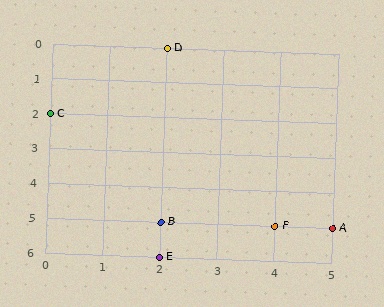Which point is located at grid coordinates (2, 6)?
Point E is at (2, 6).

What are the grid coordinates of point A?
Point A is at grid coordinates (5, 5).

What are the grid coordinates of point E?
Point E is at grid coordinates (2, 6).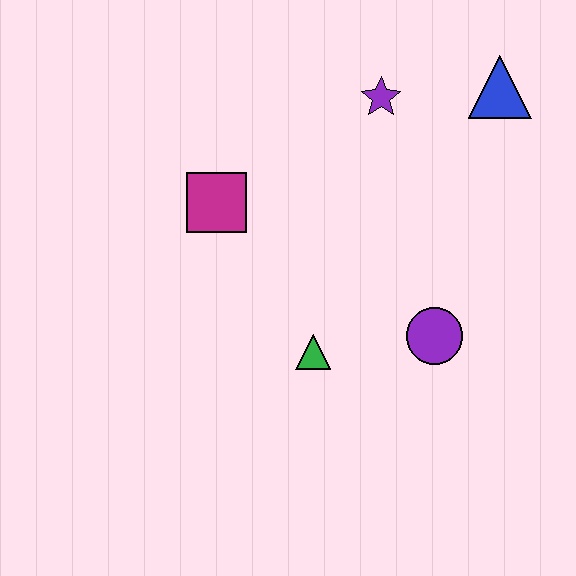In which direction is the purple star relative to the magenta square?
The purple star is to the right of the magenta square.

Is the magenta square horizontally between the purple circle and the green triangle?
No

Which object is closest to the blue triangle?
The purple star is closest to the blue triangle.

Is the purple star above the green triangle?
Yes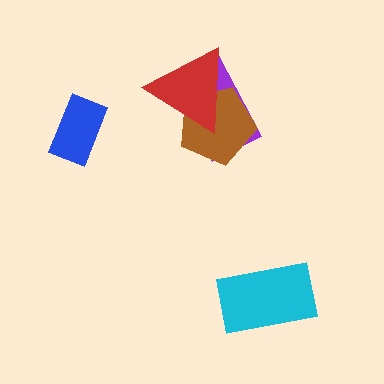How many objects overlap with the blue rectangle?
0 objects overlap with the blue rectangle.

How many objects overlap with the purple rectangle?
2 objects overlap with the purple rectangle.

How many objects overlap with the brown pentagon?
2 objects overlap with the brown pentagon.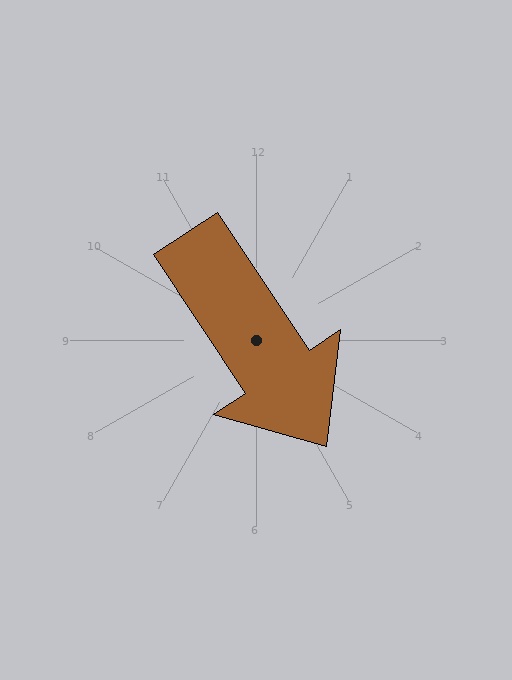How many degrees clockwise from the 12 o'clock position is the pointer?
Approximately 146 degrees.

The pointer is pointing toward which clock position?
Roughly 5 o'clock.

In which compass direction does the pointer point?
Southeast.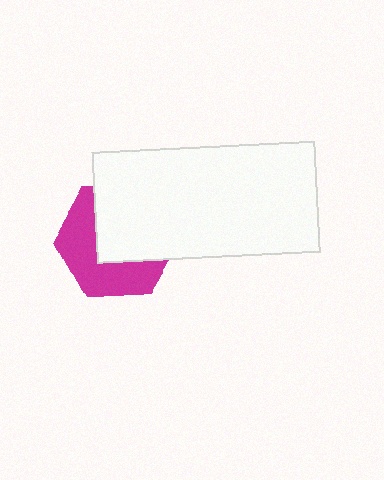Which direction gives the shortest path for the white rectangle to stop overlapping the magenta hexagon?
Moving toward the upper-right gives the shortest separation.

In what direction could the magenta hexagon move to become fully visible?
The magenta hexagon could move toward the lower-left. That would shift it out from behind the white rectangle entirely.